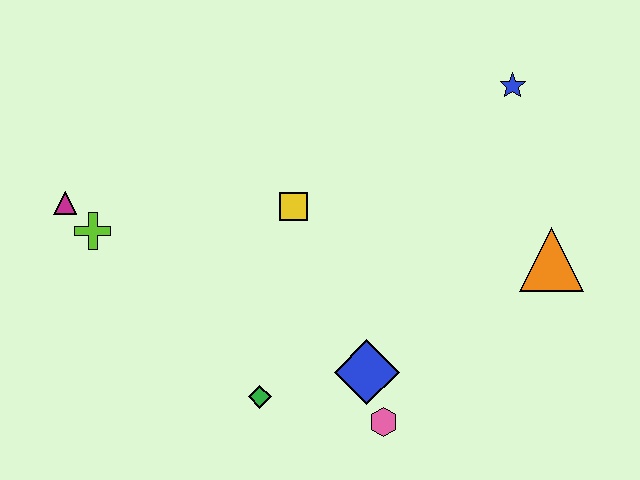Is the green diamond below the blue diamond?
Yes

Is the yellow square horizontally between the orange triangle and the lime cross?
Yes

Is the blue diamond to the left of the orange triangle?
Yes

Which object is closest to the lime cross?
The magenta triangle is closest to the lime cross.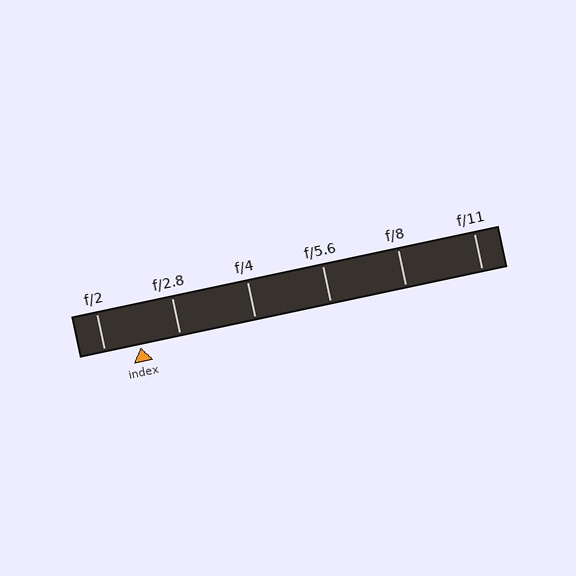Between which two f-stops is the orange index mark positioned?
The index mark is between f/2 and f/2.8.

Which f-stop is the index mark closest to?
The index mark is closest to f/2.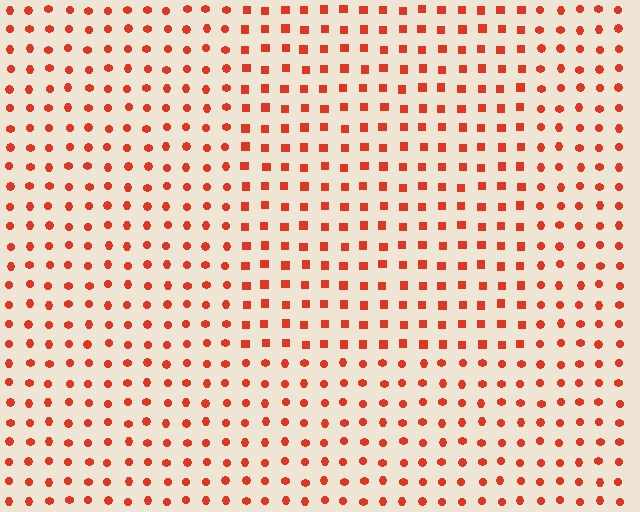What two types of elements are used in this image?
The image uses squares inside the rectangle region and circles outside it.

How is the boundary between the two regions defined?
The boundary is defined by a change in element shape: squares inside vs. circles outside. All elements share the same color and spacing.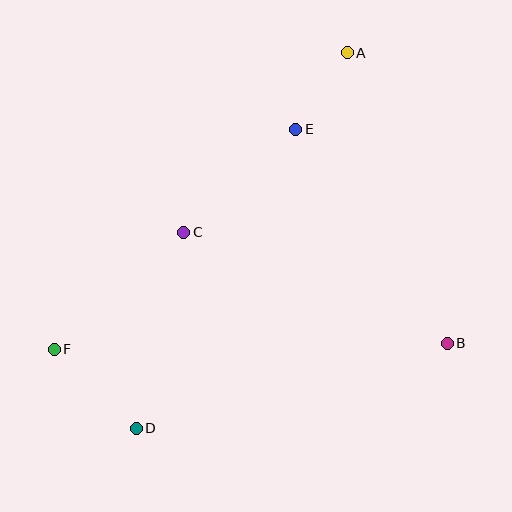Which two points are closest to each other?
Points A and E are closest to each other.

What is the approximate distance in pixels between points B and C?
The distance between B and C is approximately 286 pixels.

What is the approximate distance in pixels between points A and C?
The distance between A and C is approximately 243 pixels.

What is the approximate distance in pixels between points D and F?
The distance between D and F is approximately 114 pixels.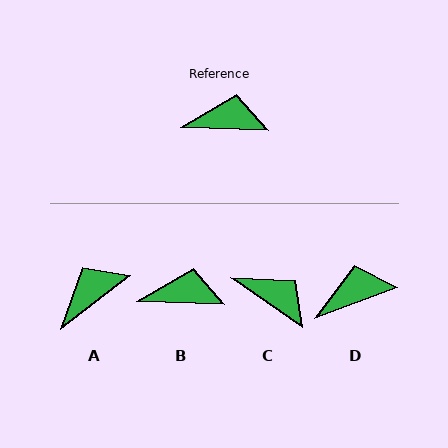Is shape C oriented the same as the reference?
No, it is off by about 33 degrees.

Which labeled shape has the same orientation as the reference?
B.